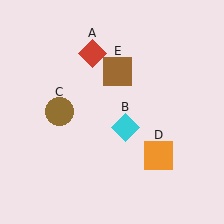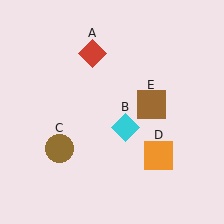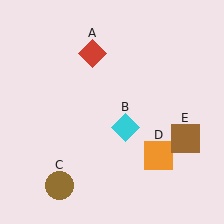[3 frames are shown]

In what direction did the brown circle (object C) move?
The brown circle (object C) moved down.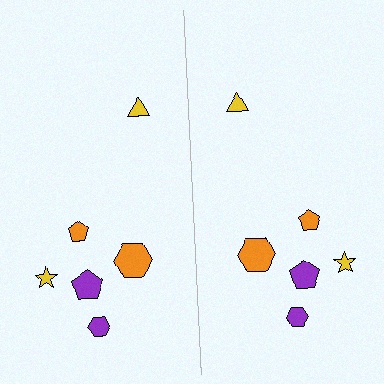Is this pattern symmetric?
Yes, this pattern has bilateral (reflection) symmetry.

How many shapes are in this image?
There are 12 shapes in this image.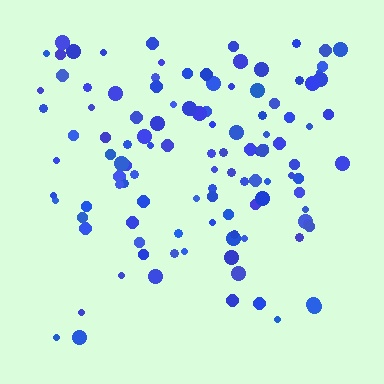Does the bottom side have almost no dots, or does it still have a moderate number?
Still a moderate number, just noticeably fewer than the top.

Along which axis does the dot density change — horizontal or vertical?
Vertical.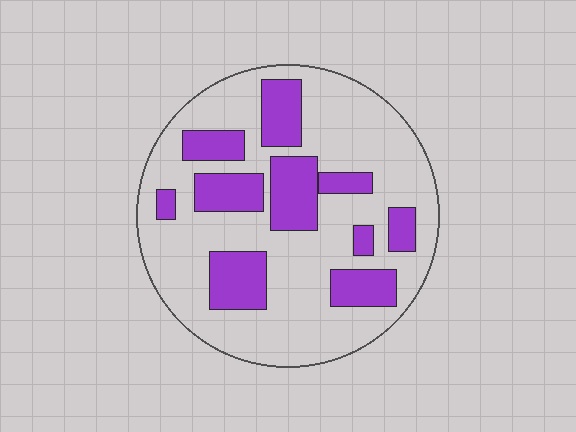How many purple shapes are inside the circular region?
10.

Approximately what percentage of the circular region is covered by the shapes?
Approximately 30%.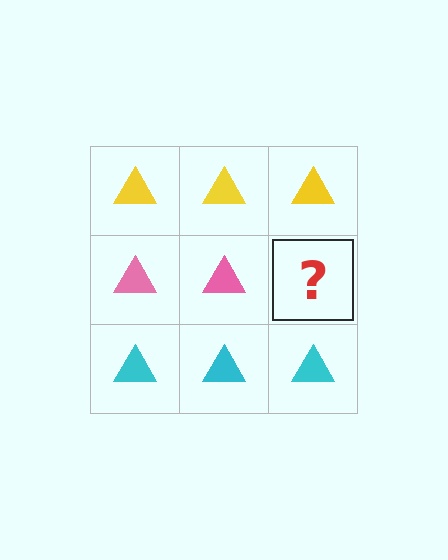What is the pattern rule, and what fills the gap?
The rule is that each row has a consistent color. The gap should be filled with a pink triangle.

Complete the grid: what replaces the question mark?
The question mark should be replaced with a pink triangle.